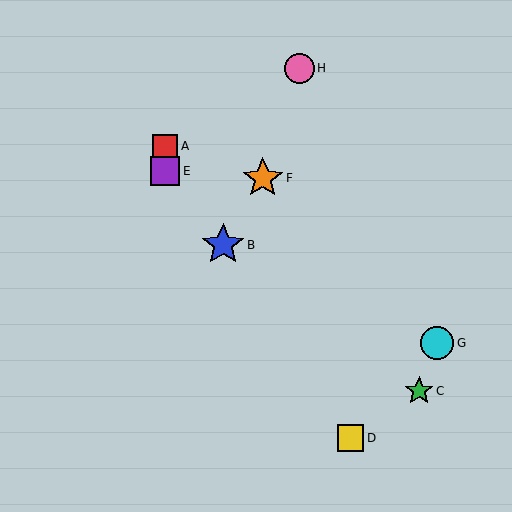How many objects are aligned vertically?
2 objects (A, E) are aligned vertically.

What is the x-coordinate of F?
Object F is at x≈263.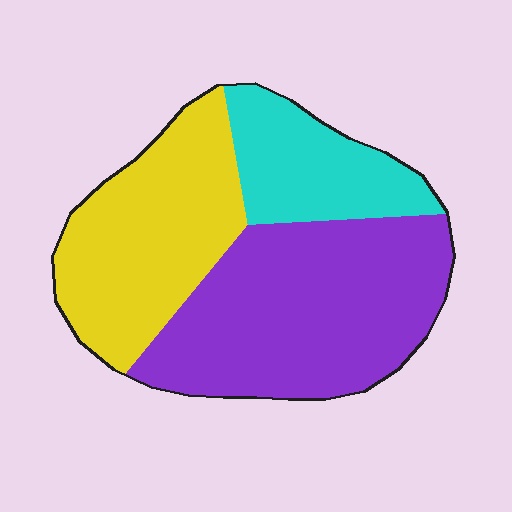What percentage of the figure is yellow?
Yellow covers about 35% of the figure.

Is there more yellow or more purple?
Purple.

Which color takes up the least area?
Cyan, at roughly 20%.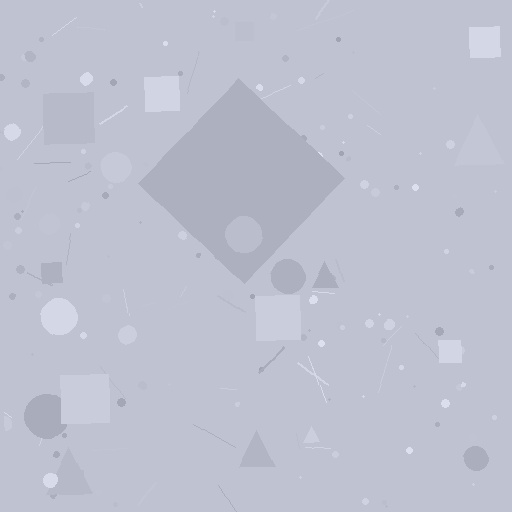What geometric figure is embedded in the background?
A diamond is embedded in the background.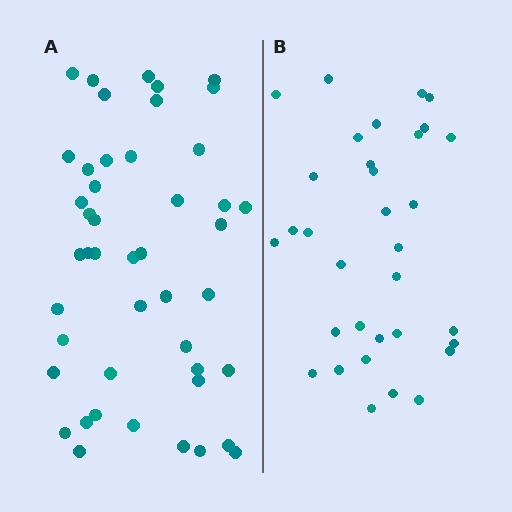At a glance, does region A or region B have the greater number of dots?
Region A (the left region) has more dots.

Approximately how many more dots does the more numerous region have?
Region A has approximately 15 more dots than region B.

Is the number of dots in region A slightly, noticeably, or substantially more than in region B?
Region A has noticeably more, but not dramatically so. The ratio is roughly 1.4 to 1.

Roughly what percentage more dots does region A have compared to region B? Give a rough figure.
About 40% more.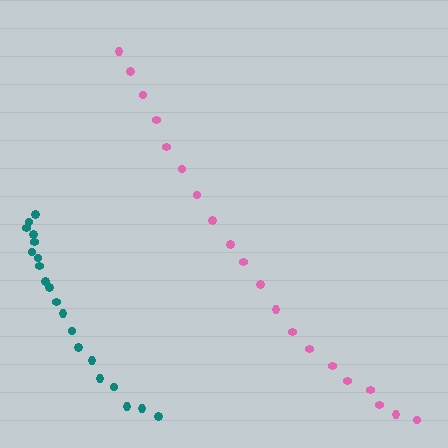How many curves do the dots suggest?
There are 2 distinct paths.